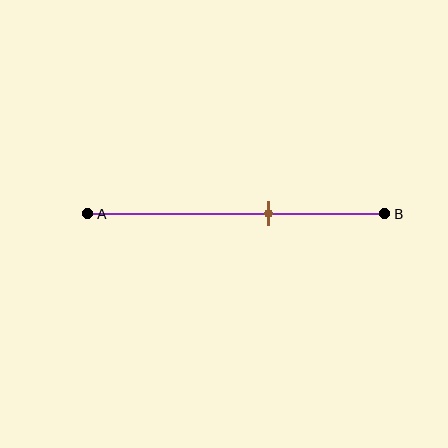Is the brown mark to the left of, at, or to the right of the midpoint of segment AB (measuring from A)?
The brown mark is to the right of the midpoint of segment AB.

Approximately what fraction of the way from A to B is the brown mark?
The brown mark is approximately 60% of the way from A to B.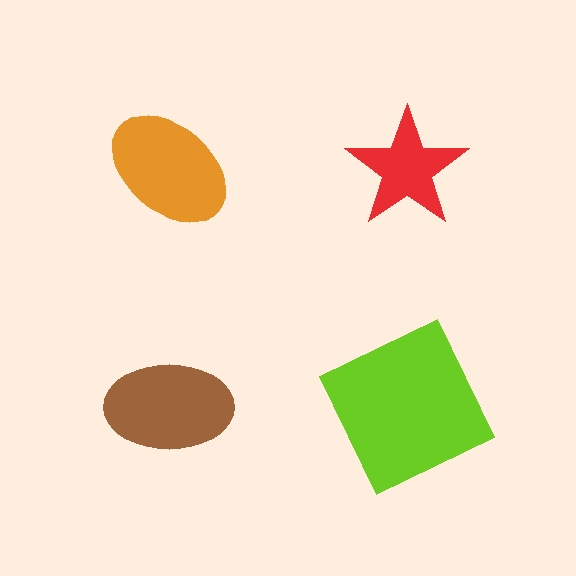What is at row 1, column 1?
An orange ellipse.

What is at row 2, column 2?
A lime square.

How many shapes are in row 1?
2 shapes.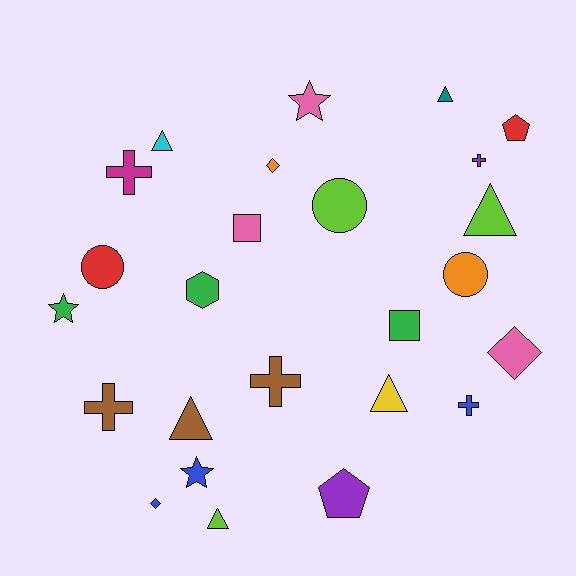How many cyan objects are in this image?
There is 1 cyan object.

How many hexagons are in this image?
There is 1 hexagon.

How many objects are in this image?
There are 25 objects.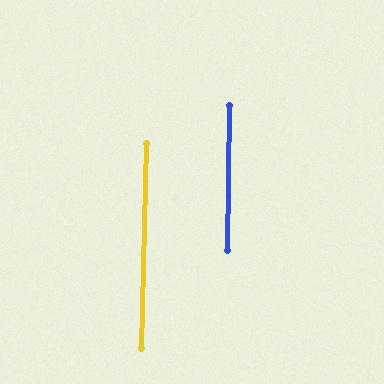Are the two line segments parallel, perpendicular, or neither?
Parallel — their directions differ by only 0.8°.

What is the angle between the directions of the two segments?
Approximately 1 degree.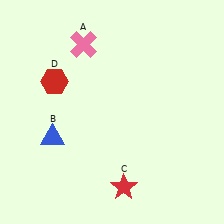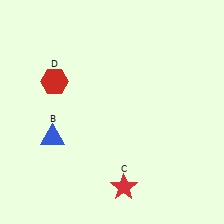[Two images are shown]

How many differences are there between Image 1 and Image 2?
There is 1 difference between the two images.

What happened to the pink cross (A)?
The pink cross (A) was removed in Image 2. It was in the top-left area of Image 1.